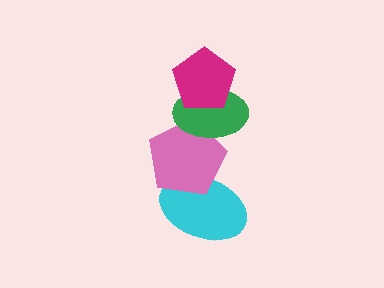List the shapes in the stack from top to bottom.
From top to bottom: the magenta pentagon, the green ellipse, the pink pentagon, the cyan ellipse.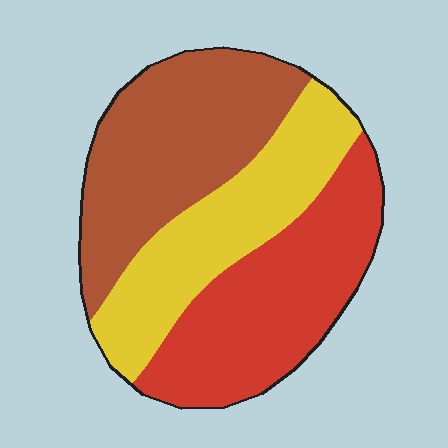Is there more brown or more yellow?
Brown.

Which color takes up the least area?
Yellow, at roughly 30%.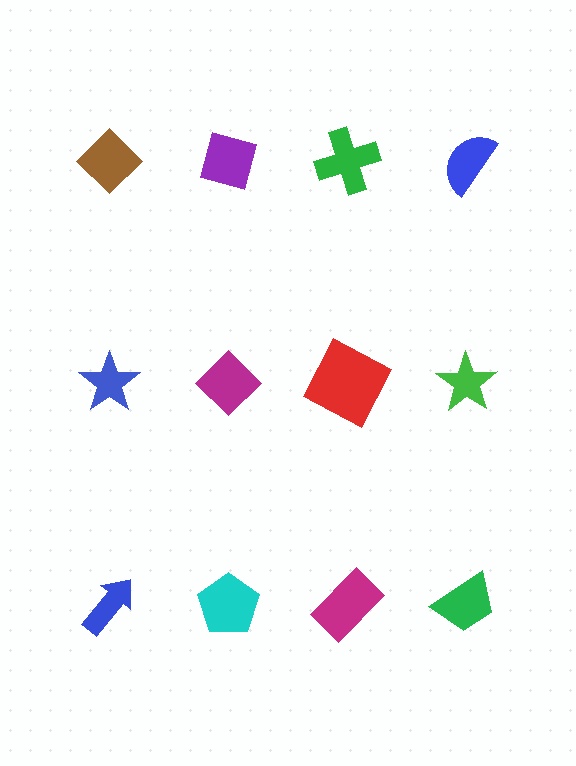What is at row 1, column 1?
A brown diamond.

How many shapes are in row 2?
4 shapes.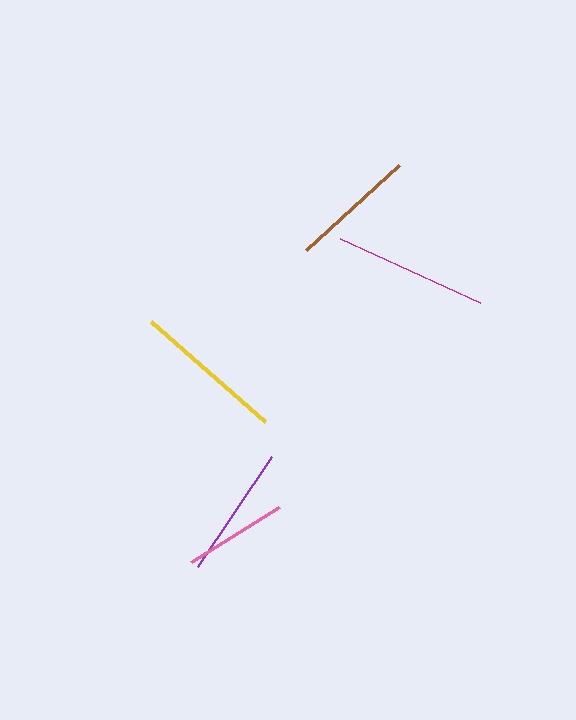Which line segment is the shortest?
The pink line is the shortest at approximately 104 pixels.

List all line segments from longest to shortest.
From longest to shortest: magenta, yellow, purple, brown, pink.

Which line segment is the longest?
The magenta line is the longest at approximately 153 pixels.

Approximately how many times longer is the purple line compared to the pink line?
The purple line is approximately 1.3 times the length of the pink line.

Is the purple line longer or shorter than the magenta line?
The magenta line is longer than the purple line.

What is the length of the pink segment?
The pink segment is approximately 104 pixels long.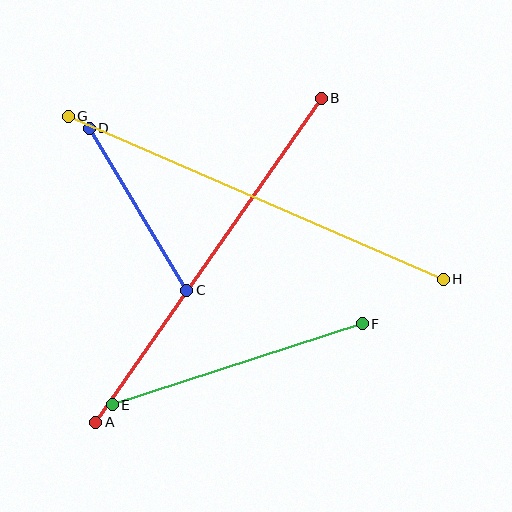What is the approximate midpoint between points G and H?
The midpoint is at approximately (256, 198) pixels.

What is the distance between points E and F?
The distance is approximately 263 pixels.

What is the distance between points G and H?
The distance is approximately 409 pixels.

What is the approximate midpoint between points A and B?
The midpoint is at approximately (208, 260) pixels.